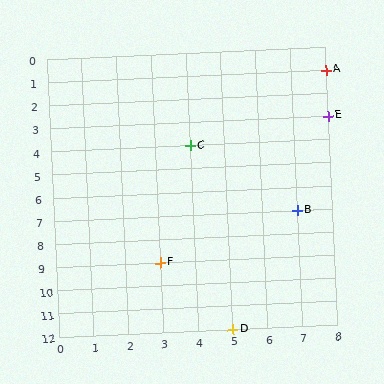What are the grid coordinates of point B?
Point B is at grid coordinates (7, 7).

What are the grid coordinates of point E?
Point E is at grid coordinates (8, 3).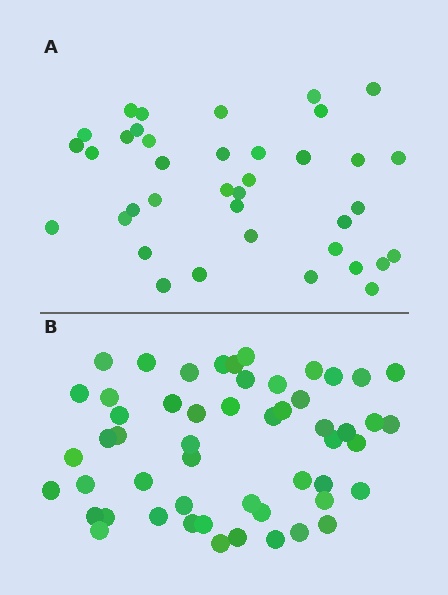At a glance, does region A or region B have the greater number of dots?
Region B (the bottom region) has more dots.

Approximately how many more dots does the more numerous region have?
Region B has approximately 15 more dots than region A.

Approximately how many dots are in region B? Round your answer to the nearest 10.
About 50 dots. (The exact count is 53, which rounds to 50.)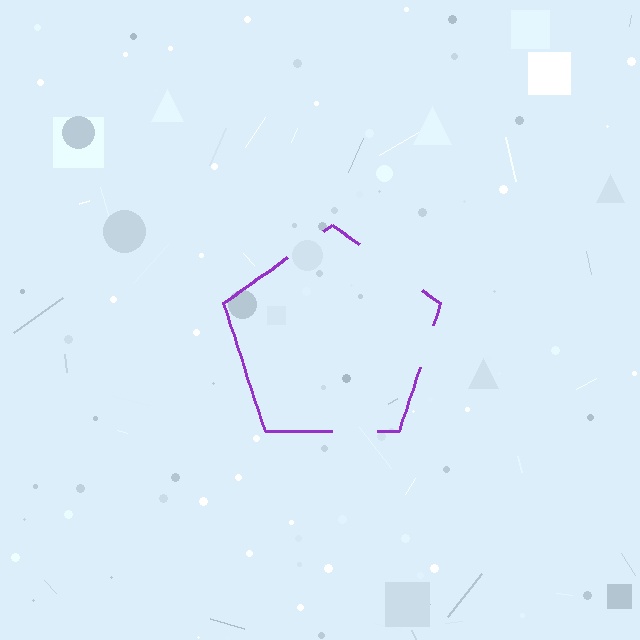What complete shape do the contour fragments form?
The contour fragments form a pentagon.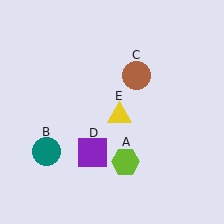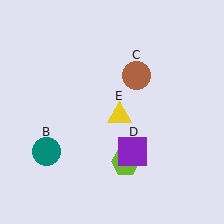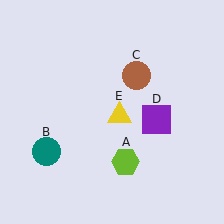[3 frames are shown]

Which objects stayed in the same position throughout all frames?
Lime hexagon (object A) and teal circle (object B) and brown circle (object C) and yellow triangle (object E) remained stationary.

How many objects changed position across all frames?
1 object changed position: purple square (object D).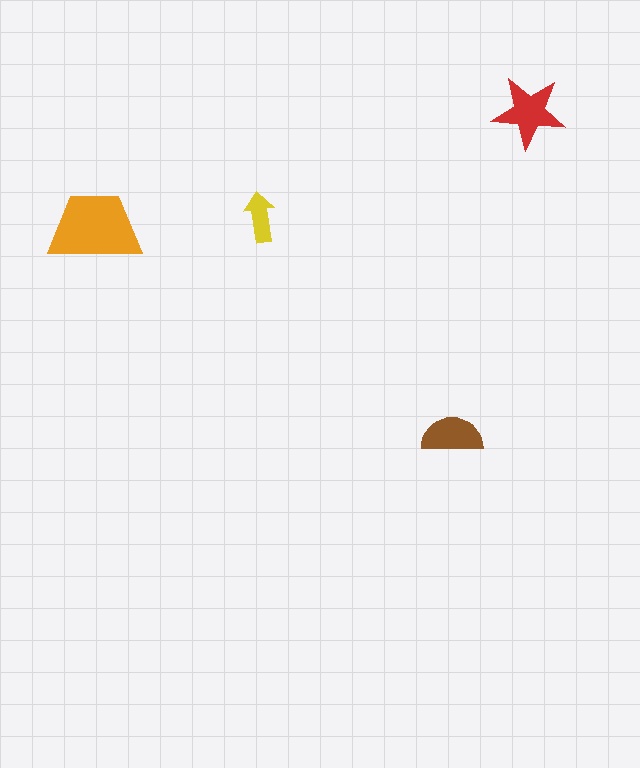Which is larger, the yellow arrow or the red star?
The red star.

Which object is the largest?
The orange trapezoid.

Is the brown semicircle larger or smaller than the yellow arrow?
Larger.